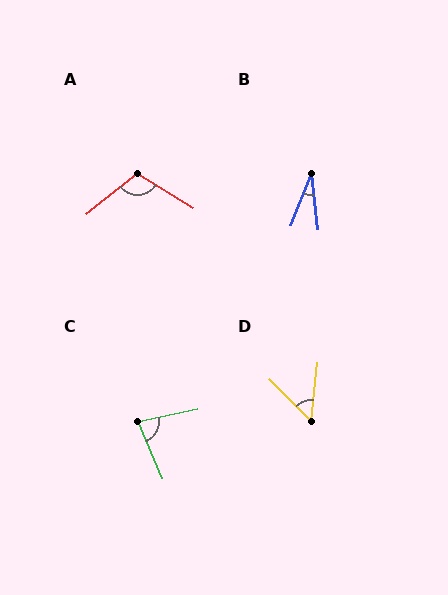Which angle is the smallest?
B, at approximately 28 degrees.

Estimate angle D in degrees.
Approximately 51 degrees.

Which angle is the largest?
A, at approximately 111 degrees.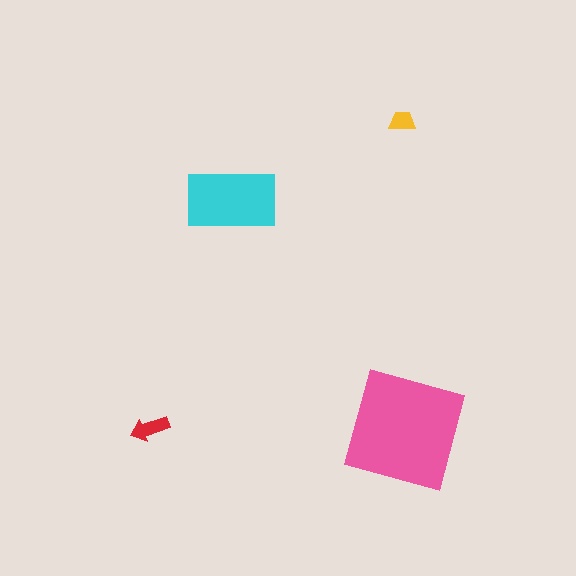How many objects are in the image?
There are 4 objects in the image.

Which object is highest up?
The yellow trapezoid is topmost.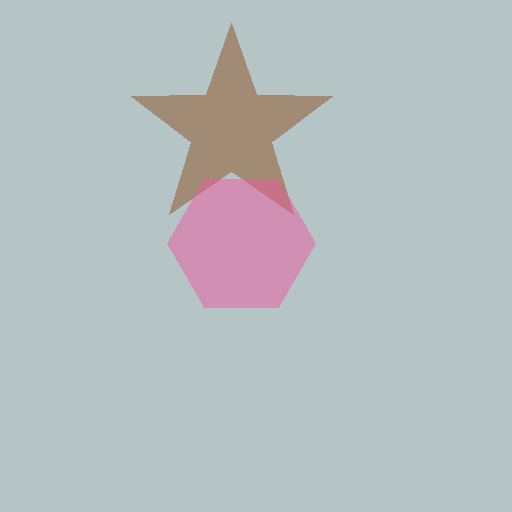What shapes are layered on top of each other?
The layered shapes are: a brown star, a pink hexagon.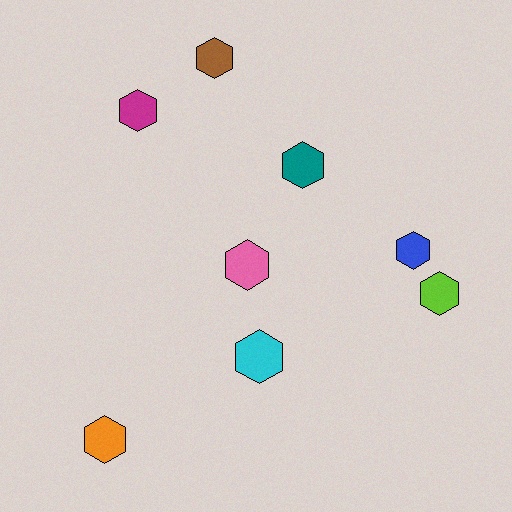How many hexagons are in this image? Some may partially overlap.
There are 8 hexagons.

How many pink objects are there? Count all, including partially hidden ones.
There is 1 pink object.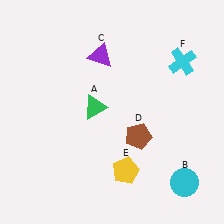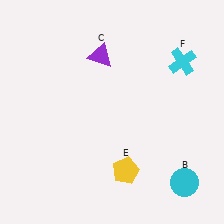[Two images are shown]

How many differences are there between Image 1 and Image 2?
There are 2 differences between the two images.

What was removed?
The green triangle (A), the brown pentagon (D) were removed in Image 2.